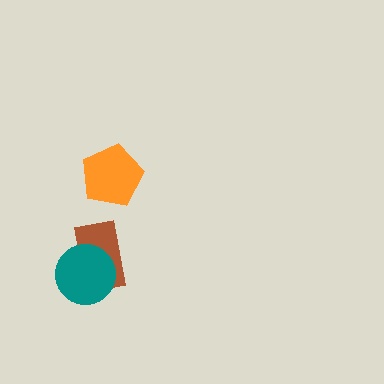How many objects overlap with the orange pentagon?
0 objects overlap with the orange pentagon.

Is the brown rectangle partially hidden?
Yes, it is partially covered by another shape.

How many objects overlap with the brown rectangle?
1 object overlaps with the brown rectangle.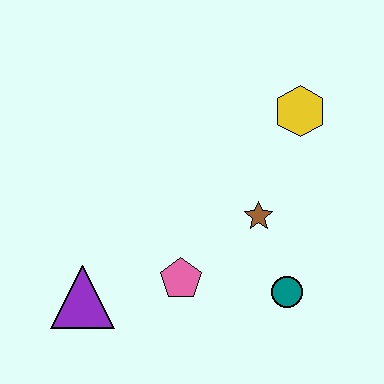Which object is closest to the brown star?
The teal circle is closest to the brown star.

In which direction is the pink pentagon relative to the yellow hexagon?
The pink pentagon is below the yellow hexagon.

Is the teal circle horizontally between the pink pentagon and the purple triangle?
No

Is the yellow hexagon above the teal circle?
Yes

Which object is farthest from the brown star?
The purple triangle is farthest from the brown star.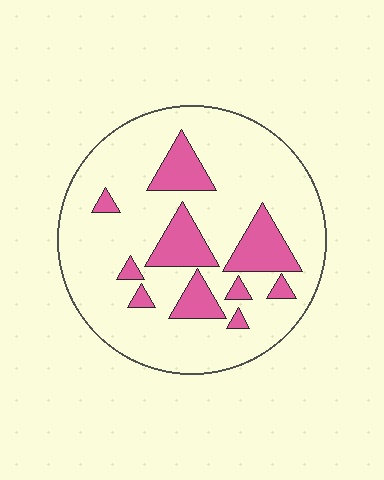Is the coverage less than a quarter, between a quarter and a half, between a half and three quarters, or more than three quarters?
Less than a quarter.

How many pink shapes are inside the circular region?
10.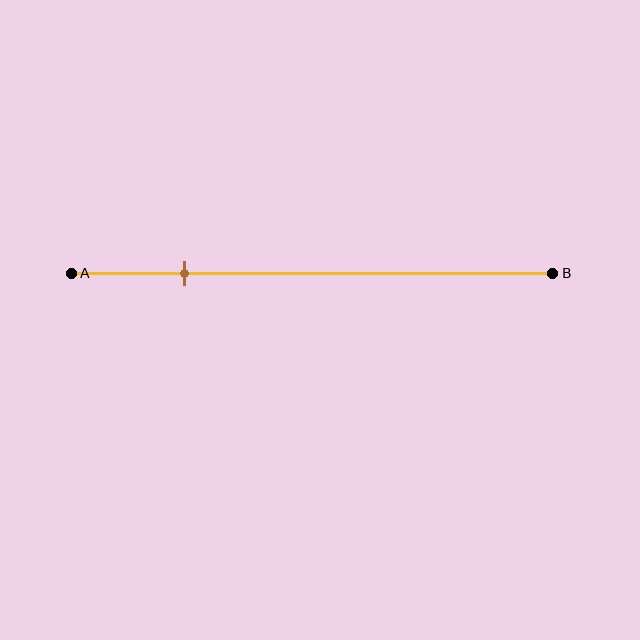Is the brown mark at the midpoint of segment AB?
No, the mark is at about 25% from A, not at the 50% midpoint.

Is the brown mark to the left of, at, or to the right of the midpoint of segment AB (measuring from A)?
The brown mark is to the left of the midpoint of segment AB.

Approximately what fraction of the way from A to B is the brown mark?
The brown mark is approximately 25% of the way from A to B.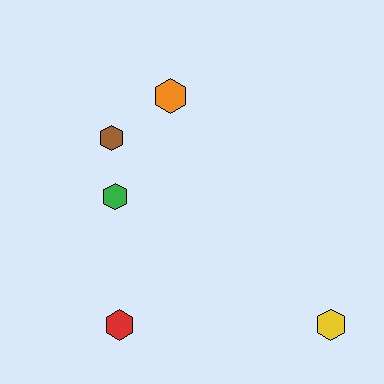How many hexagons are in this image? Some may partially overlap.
There are 5 hexagons.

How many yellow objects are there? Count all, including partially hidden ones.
There is 1 yellow object.